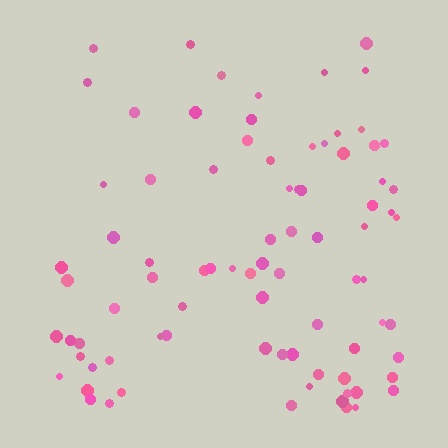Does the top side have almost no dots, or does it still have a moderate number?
Still a moderate number, just noticeably fewer than the bottom.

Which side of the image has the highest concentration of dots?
The bottom.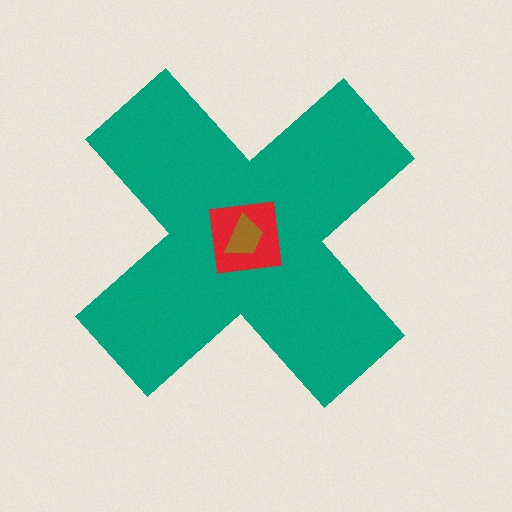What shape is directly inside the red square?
The brown trapezoid.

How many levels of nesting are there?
3.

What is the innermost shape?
The brown trapezoid.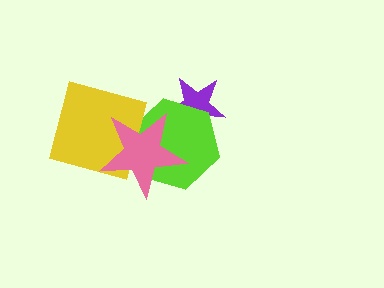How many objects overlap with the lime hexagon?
3 objects overlap with the lime hexagon.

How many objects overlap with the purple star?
1 object overlaps with the purple star.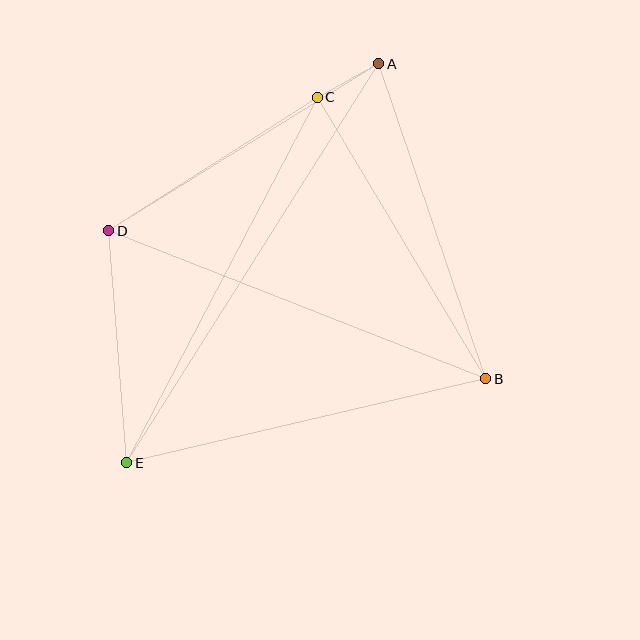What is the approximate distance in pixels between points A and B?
The distance between A and B is approximately 333 pixels.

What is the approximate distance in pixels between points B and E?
The distance between B and E is approximately 369 pixels.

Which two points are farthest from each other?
Points A and E are farthest from each other.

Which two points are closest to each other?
Points A and C are closest to each other.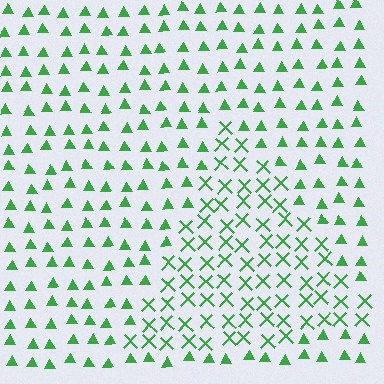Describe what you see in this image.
The image is filled with small green elements arranged in a uniform grid. A triangle-shaped region contains X marks, while the surrounding area contains triangles. The boundary is defined purely by the change in element shape.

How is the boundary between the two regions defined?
The boundary is defined by a change in element shape: X marks inside vs. triangles outside. All elements share the same color and spacing.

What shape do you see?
I see a triangle.